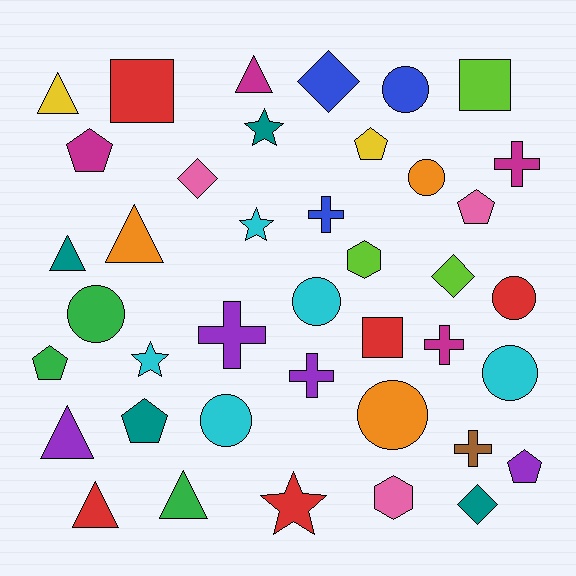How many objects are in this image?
There are 40 objects.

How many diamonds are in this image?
There are 4 diamonds.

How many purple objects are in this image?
There are 4 purple objects.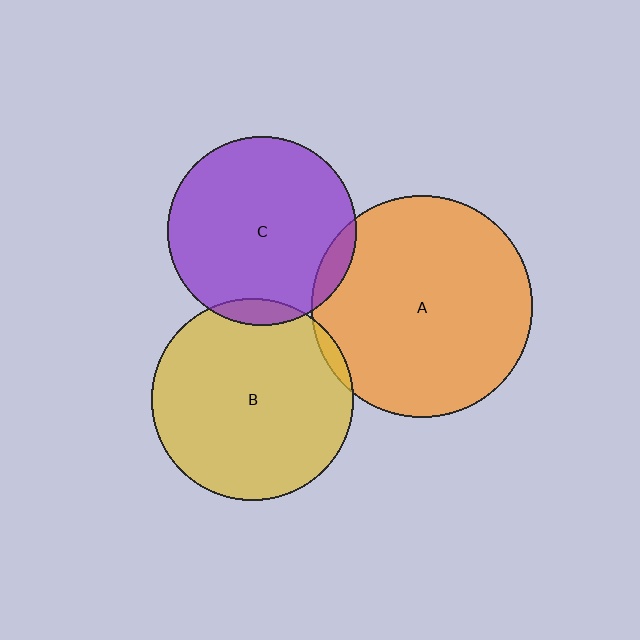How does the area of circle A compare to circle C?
Approximately 1.4 times.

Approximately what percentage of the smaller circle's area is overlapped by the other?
Approximately 5%.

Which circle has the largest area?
Circle A (orange).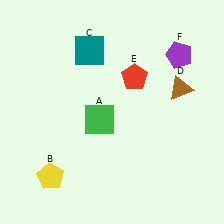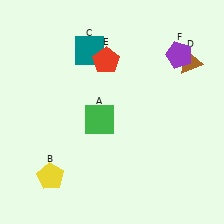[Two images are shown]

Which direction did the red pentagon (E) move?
The red pentagon (E) moved left.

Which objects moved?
The objects that moved are: the brown triangle (D), the red pentagon (E).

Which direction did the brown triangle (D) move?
The brown triangle (D) moved up.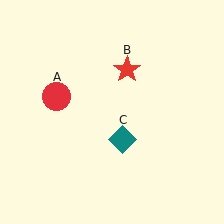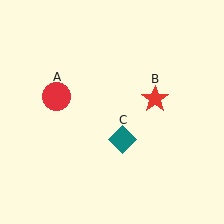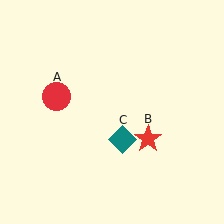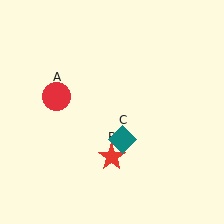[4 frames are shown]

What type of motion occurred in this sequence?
The red star (object B) rotated clockwise around the center of the scene.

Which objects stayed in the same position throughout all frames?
Red circle (object A) and teal diamond (object C) remained stationary.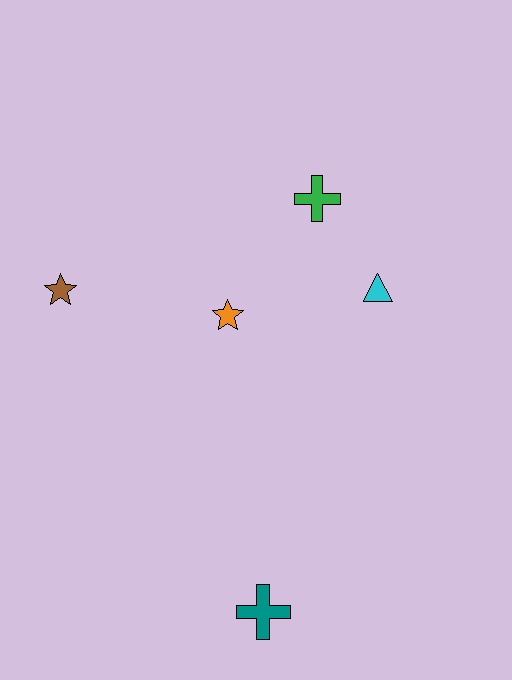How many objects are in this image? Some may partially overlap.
There are 5 objects.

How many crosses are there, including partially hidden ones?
There are 2 crosses.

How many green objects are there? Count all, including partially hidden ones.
There is 1 green object.